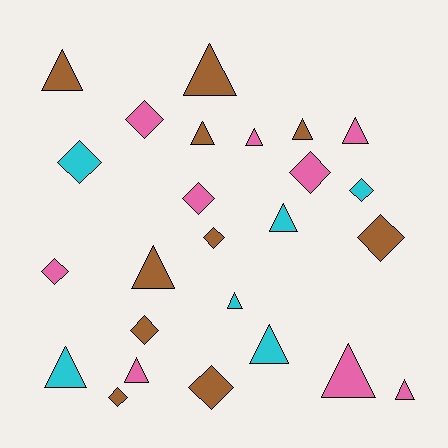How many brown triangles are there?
There are 5 brown triangles.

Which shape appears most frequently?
Triangle, with 14 objects.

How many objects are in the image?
There are 25 objects.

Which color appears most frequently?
Brown, with 10 objects.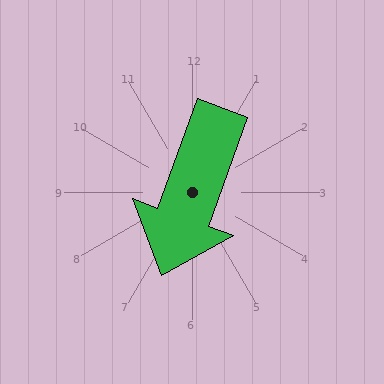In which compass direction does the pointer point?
South.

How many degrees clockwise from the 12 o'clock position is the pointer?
Approximately 200 degrees.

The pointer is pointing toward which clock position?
Roughly 7 o'clock.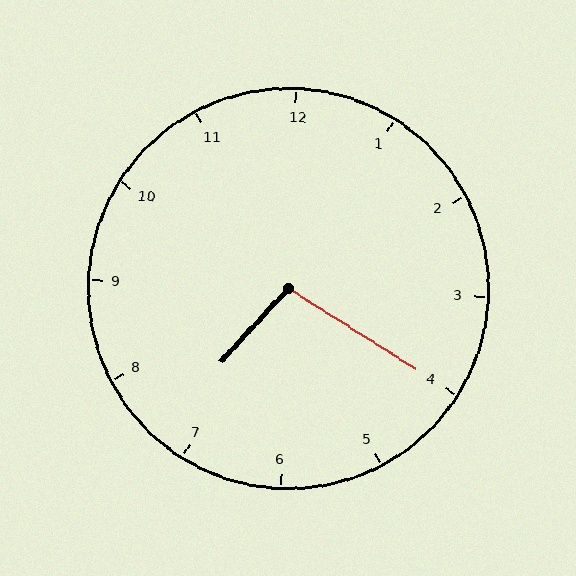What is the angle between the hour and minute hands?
Approximately 100 degrees.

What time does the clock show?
7:20.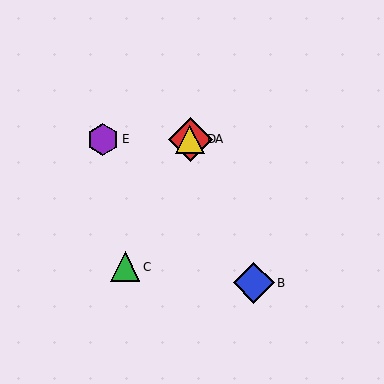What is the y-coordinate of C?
Object C is at y≈267.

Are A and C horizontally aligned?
No, A is at y≈140 and C is at y≈267.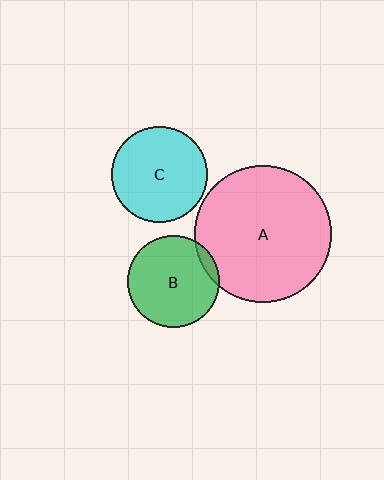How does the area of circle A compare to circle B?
Approximately 2.2 times.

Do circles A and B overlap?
Yes.